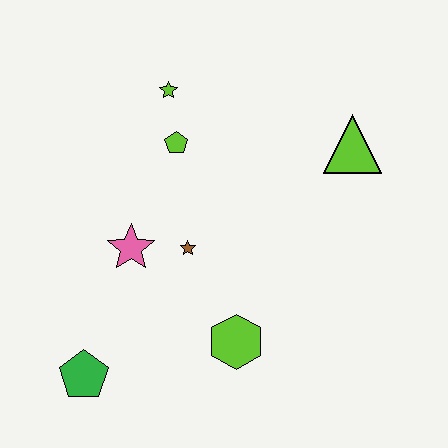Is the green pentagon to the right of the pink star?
No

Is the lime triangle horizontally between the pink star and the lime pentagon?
No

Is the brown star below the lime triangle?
Yes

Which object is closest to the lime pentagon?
The lime star is closest to the lime pentagon.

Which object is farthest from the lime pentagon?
The green pentagon is farthest from the lime pentagon.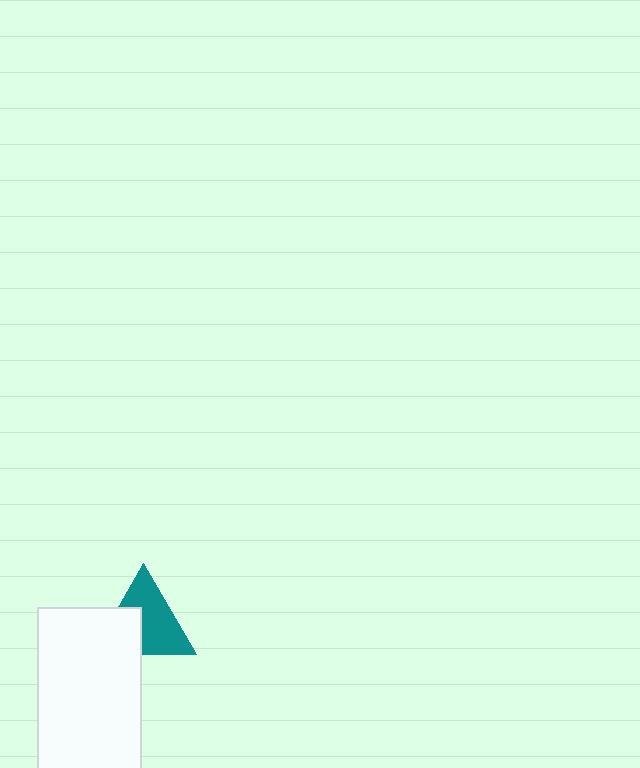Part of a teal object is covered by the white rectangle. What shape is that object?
It is a triangle.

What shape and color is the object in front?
The object in front is a white rectangle.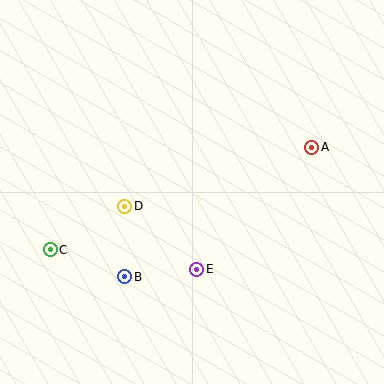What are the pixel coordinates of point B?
Point B is at (125, 277).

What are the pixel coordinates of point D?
Point D is at (125, 207).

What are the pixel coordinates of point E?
Point E is at (197, 269).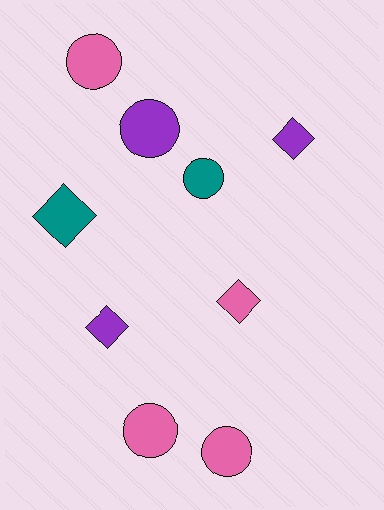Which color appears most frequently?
Pink, with 4 objects.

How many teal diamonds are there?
There is 1 teal diamond.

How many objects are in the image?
There are 9 objects.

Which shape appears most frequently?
Circle, with 5 objects.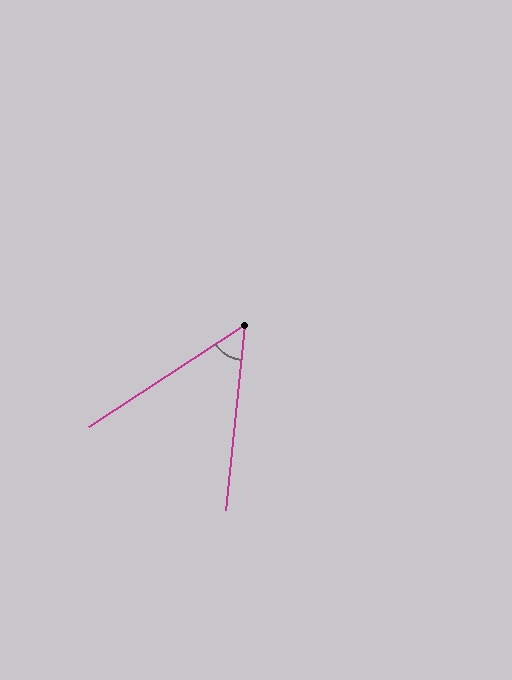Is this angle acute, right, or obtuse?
It is acute.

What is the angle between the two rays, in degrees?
Approximately 51 degrees.